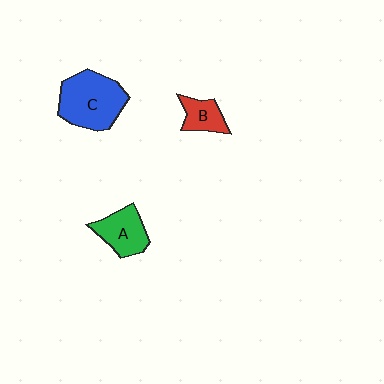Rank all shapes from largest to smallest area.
From largest to smallest: C (blue), A (green), B (red).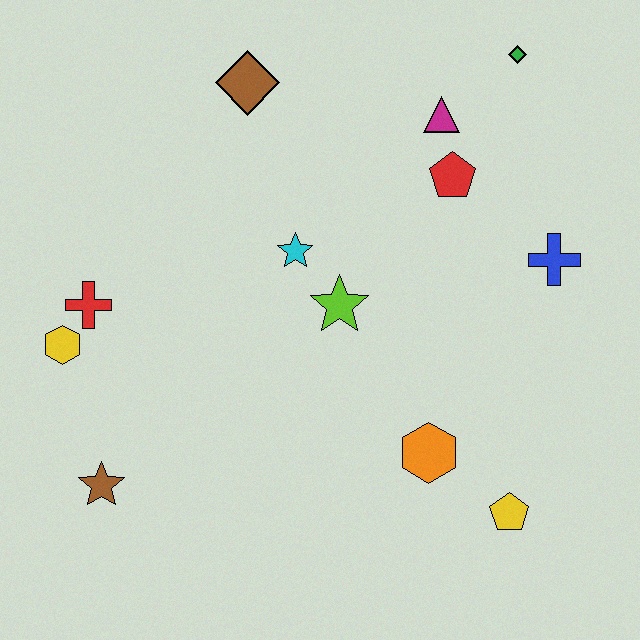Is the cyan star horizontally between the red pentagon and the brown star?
Yes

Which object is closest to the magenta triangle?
The red pentagon is closest to the magenta triangle.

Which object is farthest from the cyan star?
The yellow pentagon is farthest from the cyan star.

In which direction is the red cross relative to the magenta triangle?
The red cross is to the left of the magenta triangle.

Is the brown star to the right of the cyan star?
No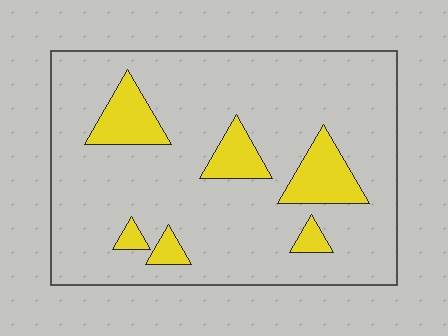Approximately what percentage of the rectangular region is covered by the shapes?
Approximately 15%.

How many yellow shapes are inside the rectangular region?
6.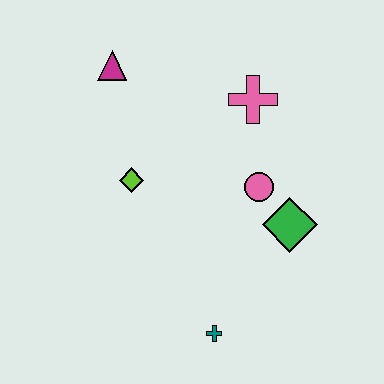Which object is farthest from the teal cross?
The magenta triangle is farthest from the teal cross.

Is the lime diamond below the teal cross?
No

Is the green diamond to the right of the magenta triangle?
Yes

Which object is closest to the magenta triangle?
The lime diamond is closest to the magenta triangle.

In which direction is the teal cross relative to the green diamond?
The teal cross is below the green diamond.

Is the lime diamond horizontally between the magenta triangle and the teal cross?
Yes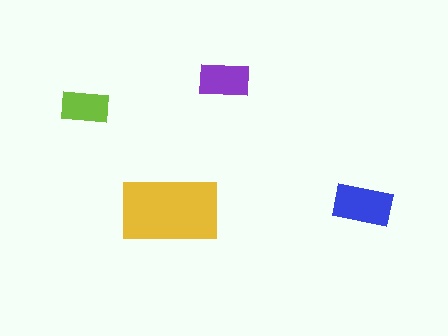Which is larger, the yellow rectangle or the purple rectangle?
The yellow one.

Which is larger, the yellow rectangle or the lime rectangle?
The yellow one.